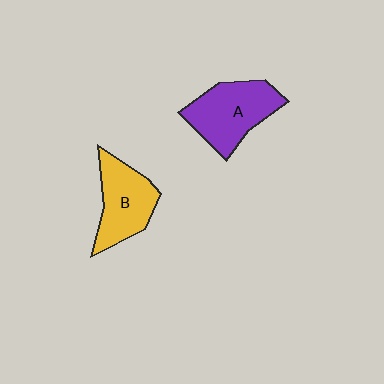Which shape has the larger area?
Shape A (purple).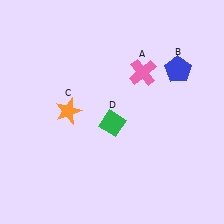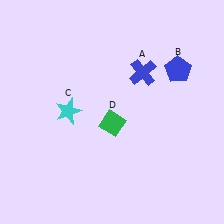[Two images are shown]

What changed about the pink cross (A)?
In Image 1, A is pink. In Image 2, it changed to blue.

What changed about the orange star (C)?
In Image 1, C is orange. In Image 2, it changed to cyan.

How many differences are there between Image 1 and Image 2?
There are 2 differences between the two images.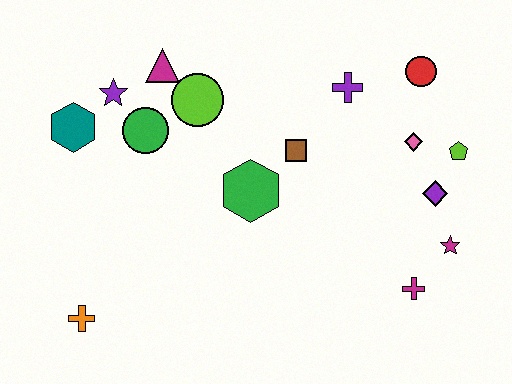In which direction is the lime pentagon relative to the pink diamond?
The lime pentagon is to the right of the pink diamond.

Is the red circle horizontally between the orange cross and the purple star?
No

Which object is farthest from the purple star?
The magenta star is farthest from the purple star.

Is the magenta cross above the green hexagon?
No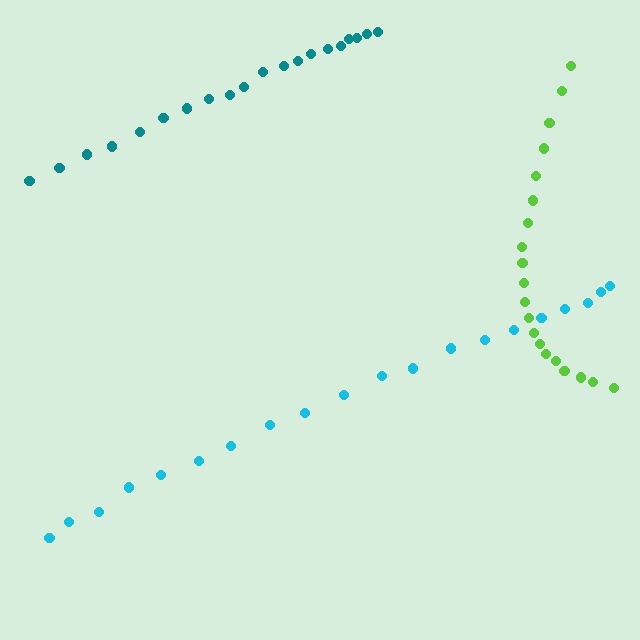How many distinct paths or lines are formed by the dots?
There are 3 distinct paths.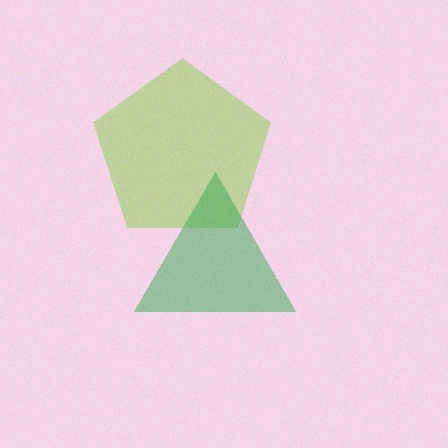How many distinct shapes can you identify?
There are 2 distinct shapes: a lime pentagon, a green triangle.